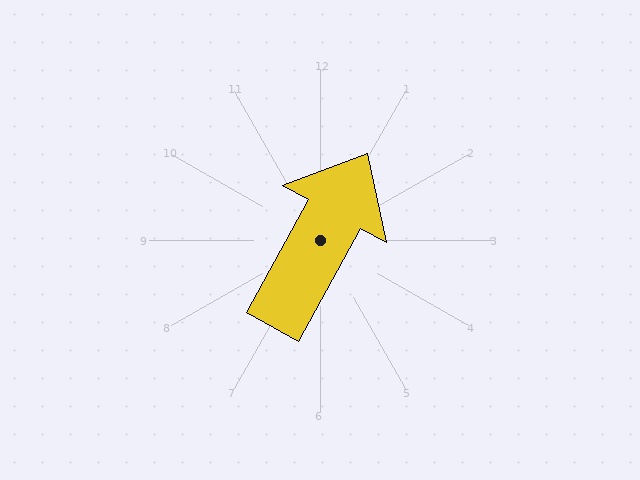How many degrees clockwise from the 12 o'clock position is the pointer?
Approximately 29 degrees.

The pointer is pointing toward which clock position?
Roughly 1 o'clock.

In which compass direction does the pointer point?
Northeast.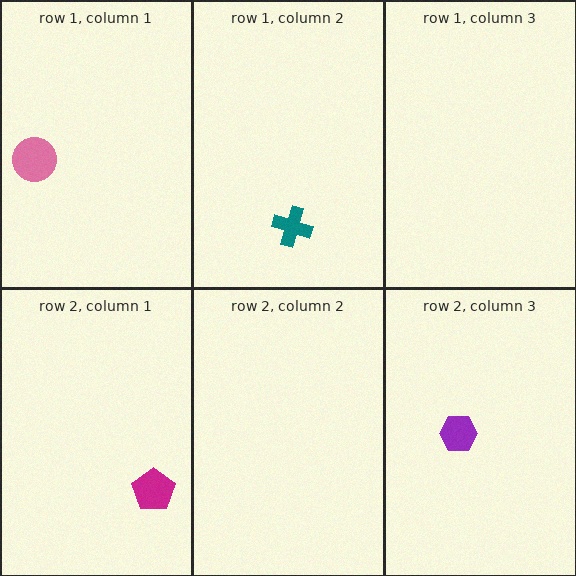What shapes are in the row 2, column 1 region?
The magenta pentagon.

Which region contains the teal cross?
The row 1, column 2 region.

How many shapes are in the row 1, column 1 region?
1.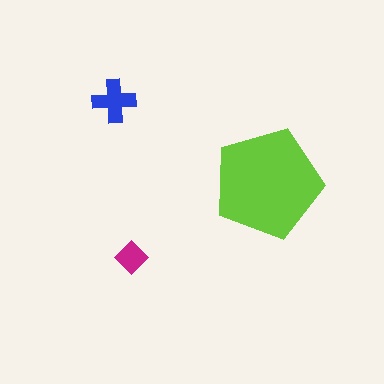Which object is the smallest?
The magenta diamond.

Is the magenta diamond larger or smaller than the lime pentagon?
Smaller.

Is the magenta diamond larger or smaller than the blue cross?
Smaller.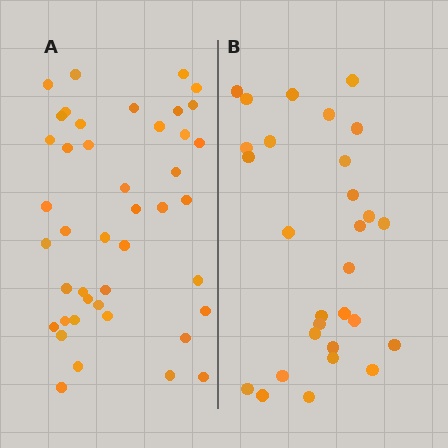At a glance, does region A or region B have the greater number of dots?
Region A (the left region) has more dots.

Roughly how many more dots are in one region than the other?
Region A has approximately 15 more dots than region B.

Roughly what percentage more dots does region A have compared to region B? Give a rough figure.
About 50% more.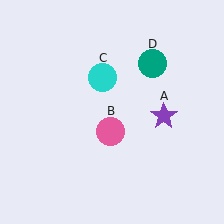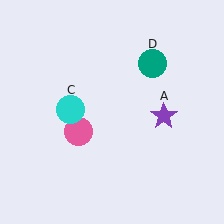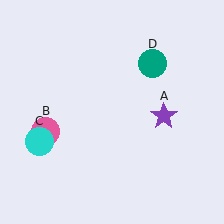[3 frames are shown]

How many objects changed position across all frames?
2 objects changed position: pink circle (object B), cyan circle (object C).